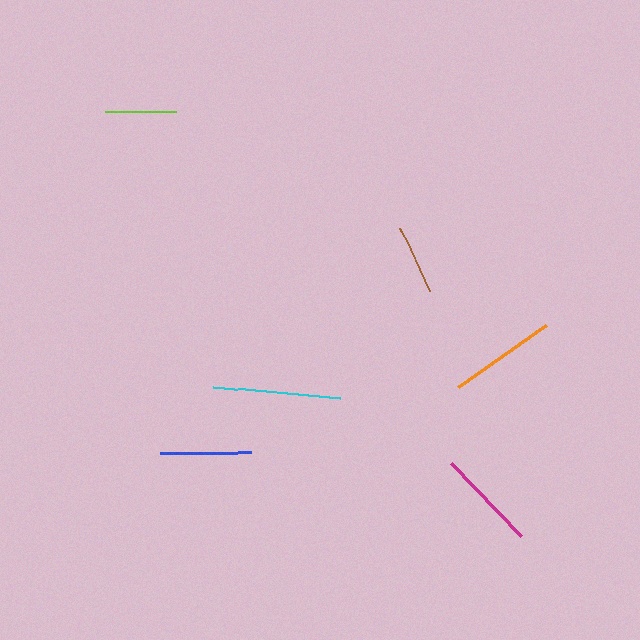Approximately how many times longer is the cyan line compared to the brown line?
The cyan line is approximately 1.8 times the length of the brown line.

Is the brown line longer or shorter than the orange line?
The orange line is longer than the brown line.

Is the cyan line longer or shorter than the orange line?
The cyan line is longer than the orange line.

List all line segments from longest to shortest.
From longest to shortest: cyan, orange, magenta, blue, lime, brown.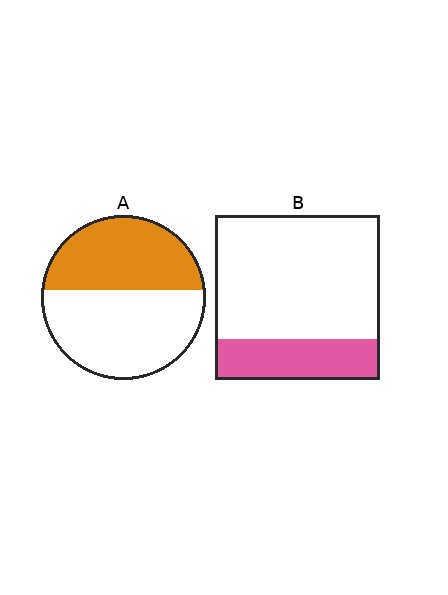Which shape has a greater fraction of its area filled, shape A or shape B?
Shape A.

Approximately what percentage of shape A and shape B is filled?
A is approximately 45% and B is approximately 25%.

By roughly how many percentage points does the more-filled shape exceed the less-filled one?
By roughly 20 percentage points (A over B).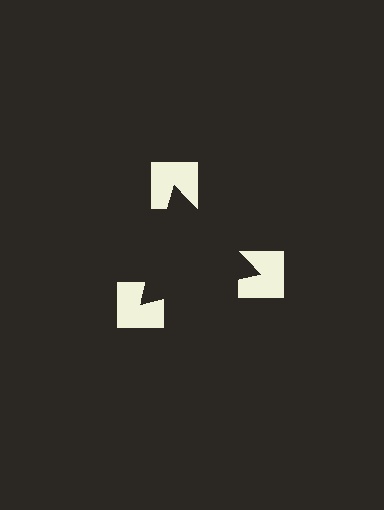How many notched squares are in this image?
There are 3 — one at each vertex of the illusory triangle.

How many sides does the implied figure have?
3 sides.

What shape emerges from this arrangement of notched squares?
An illusory triangle — its edges are inferred from the aligned wedge cuts in the notched squares, not physically drawn.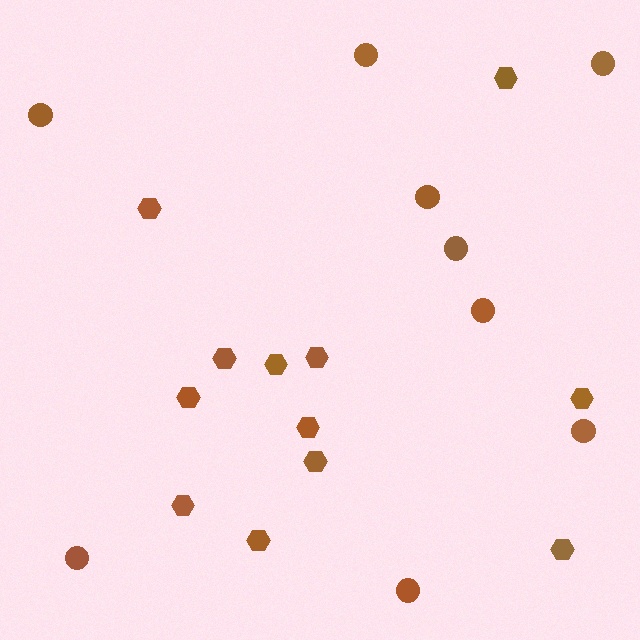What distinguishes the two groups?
There are 2 groups: one group of hexagons (12) and one group of circles (9).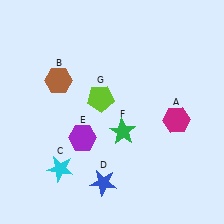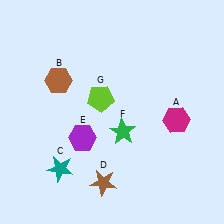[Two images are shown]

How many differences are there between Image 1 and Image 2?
There are 2 differences between the two images.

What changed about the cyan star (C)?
In Image 1, C is cyan. In Image 2, it changed to teal.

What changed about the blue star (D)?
In Image 1, D is blue. In Image 2, it changed to brown.